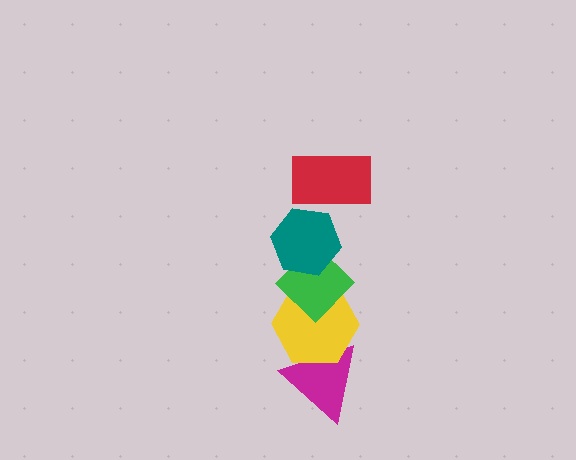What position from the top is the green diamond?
The green diamond is 3rd from the top.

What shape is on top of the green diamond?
The teal hexagon is on top of the green diamond.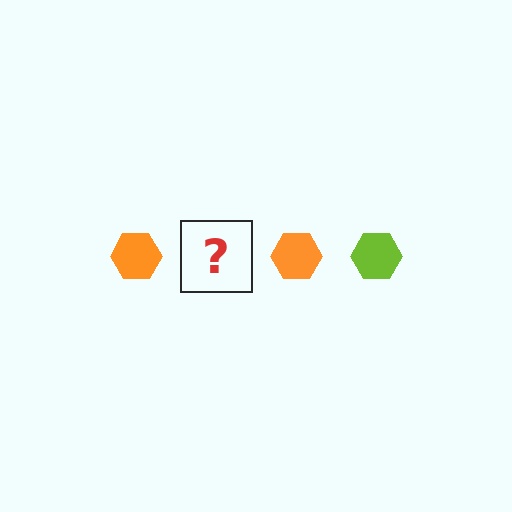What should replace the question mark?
The question mark should be replaced with a lime hexagon.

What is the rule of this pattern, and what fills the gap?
The rule is that the pattern cycles through orange, lime hexagons. The gap should be filled with a lime hexagon.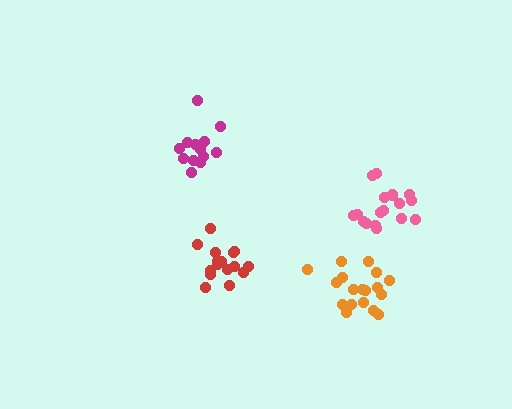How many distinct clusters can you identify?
There are 4 distinct clusters.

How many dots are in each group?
Group 1: 13 dots, Group 2: 18 dots, Group 3: 18 dots, Group 4: 16 dots (65 total).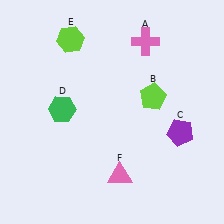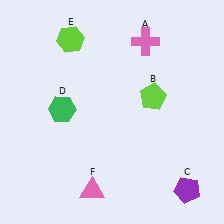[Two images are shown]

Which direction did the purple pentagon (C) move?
The purple pentagon (C) moved down.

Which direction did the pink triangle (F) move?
The pink triangle (F) moved left.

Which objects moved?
The objects that moved are: the purple pentagon (C), the pink triangle (F).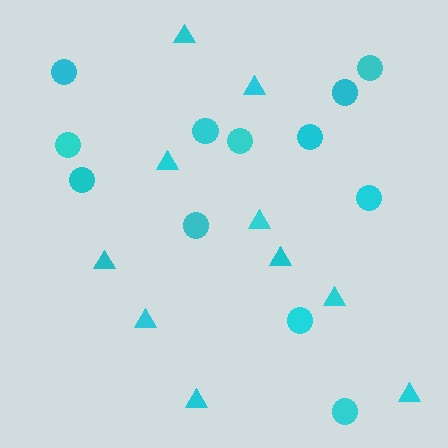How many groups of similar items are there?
There are 2 groups: one group of circles (12) and one group of triangles (10).